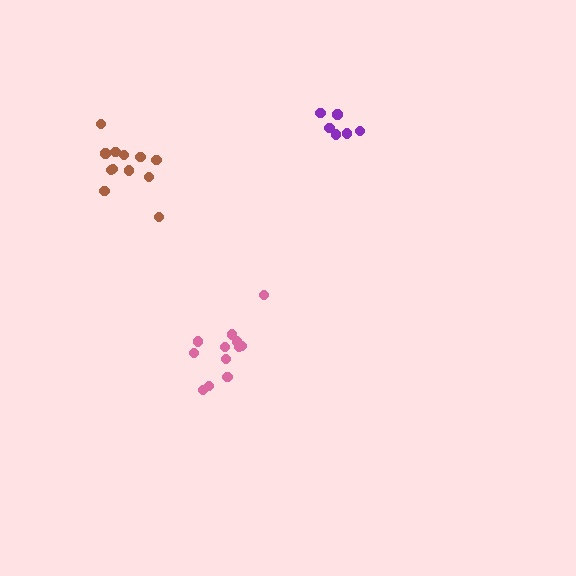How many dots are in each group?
Group 1: 12 dots, Group 2: 6 dots, Group 3: 12 dots (30 total).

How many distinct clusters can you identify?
There are 3 distinct clusters.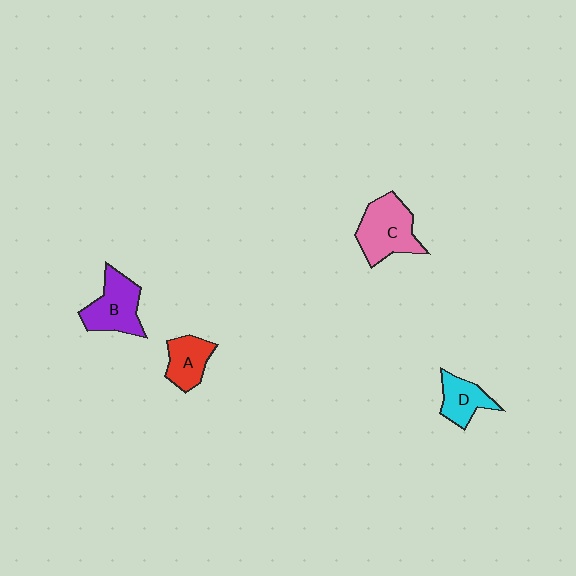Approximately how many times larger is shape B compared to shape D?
Approximately 1.5 times.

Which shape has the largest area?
Shape C (pink).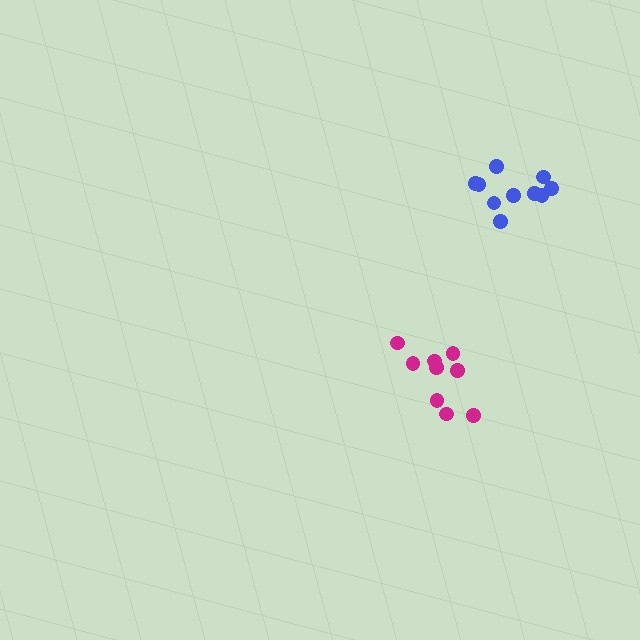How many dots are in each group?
Group 1: 9 dots, Group 2: 10 dots (19 total).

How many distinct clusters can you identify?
There are 2 distinct clusters.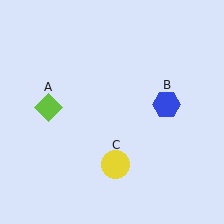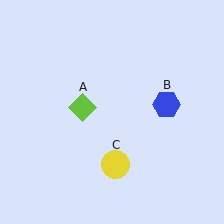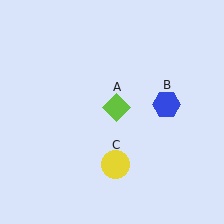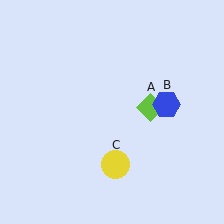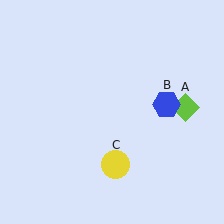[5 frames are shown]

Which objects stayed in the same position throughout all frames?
Blue hexagon (object B) and yellow circle (object C) remained stationary.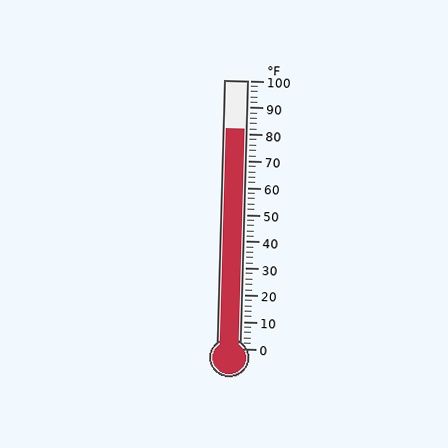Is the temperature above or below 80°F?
The temperature is above 80°F.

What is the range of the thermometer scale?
The thermometer scale ranges from 0°F to 100°F.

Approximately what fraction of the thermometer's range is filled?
The thermometer is filled to approximately 80% of its range.